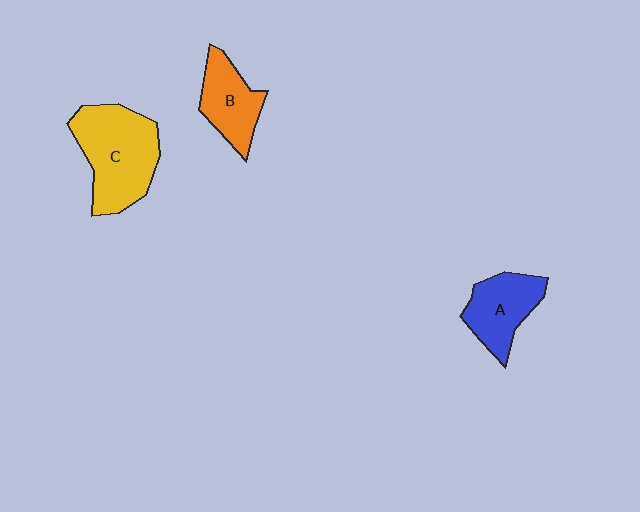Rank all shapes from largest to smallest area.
From largest to smallest: C (yellow), A (blue), B (orange).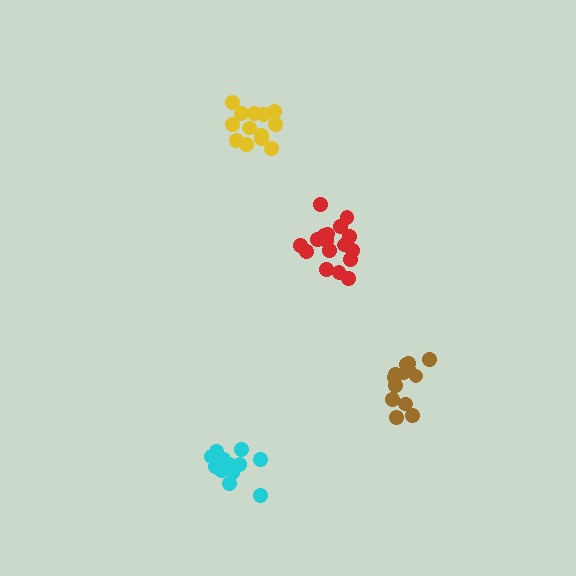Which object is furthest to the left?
The cyan cluster is leftmost.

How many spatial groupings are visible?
There are 4 spatial groupings.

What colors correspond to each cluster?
The clusters are colored: yellow, brown, red, cyan.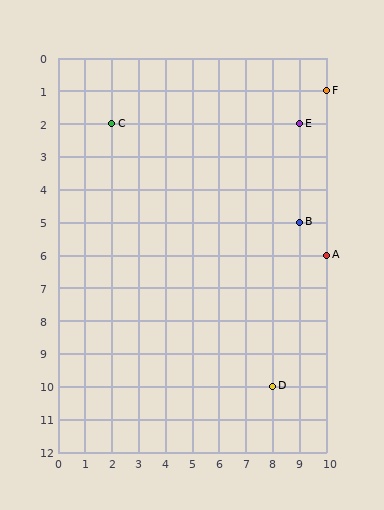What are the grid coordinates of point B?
Point B is at grid coordinates (9, 5).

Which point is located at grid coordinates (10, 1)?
Point F is at (10, 1).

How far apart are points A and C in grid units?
Points A and C are 8 columns and 4 rows apart (about 8.9 grid units diagonally).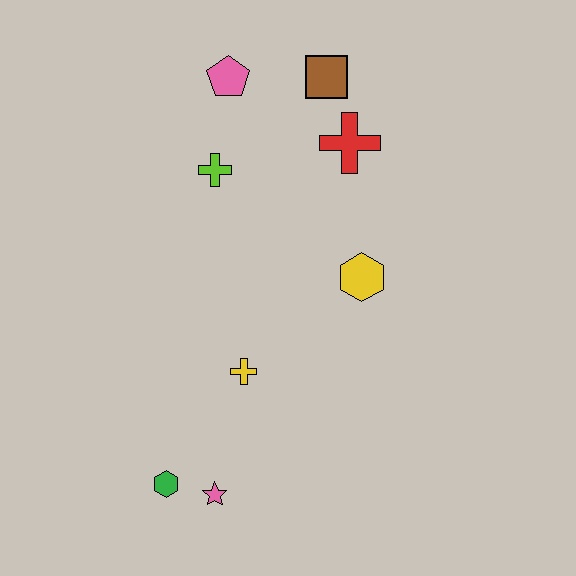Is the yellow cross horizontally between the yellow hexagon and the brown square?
No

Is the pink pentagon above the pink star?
Yes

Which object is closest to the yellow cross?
The pink star is closest to the yellow cross.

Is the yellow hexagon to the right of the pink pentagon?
Yes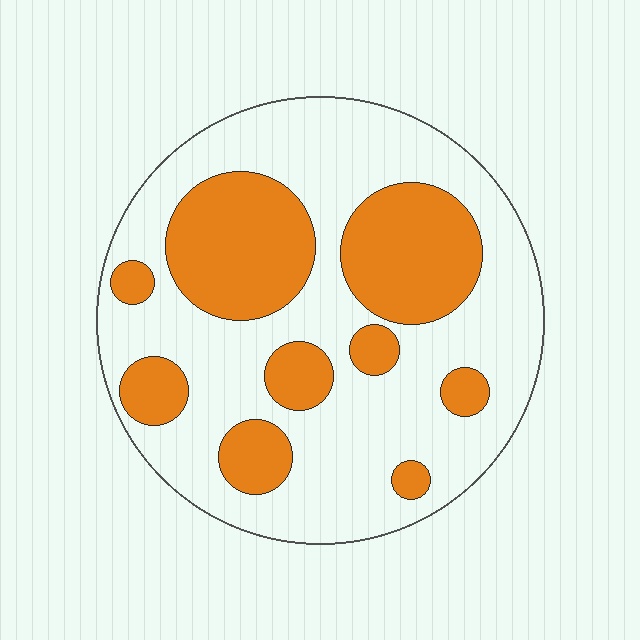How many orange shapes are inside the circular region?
9.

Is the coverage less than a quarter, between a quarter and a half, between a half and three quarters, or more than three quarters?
Between a quarter and a half.